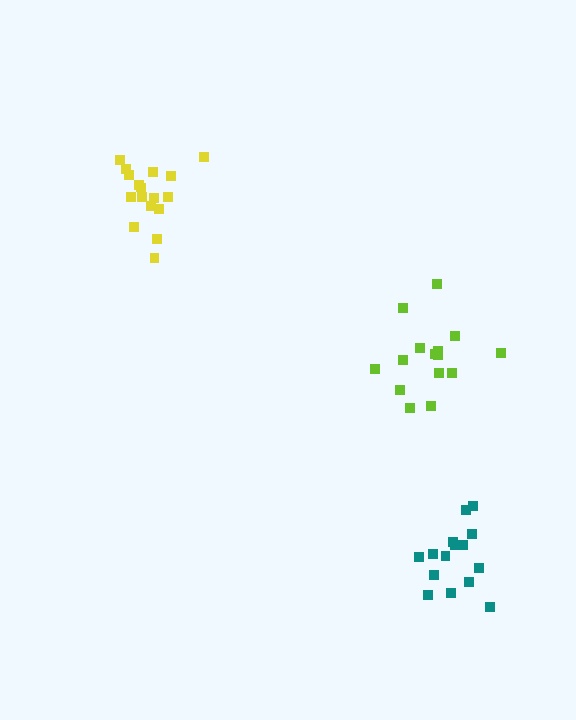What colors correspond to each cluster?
The clusters are colored: teal, yellow, lime.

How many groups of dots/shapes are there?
There are 3 groups.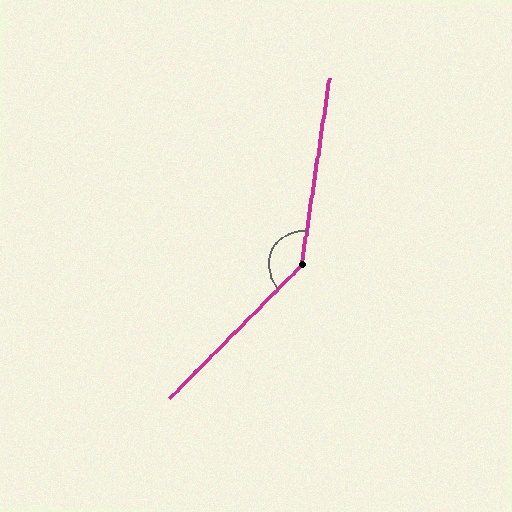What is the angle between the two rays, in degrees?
Approximately 143 degrees.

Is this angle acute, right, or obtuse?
It is obtuse.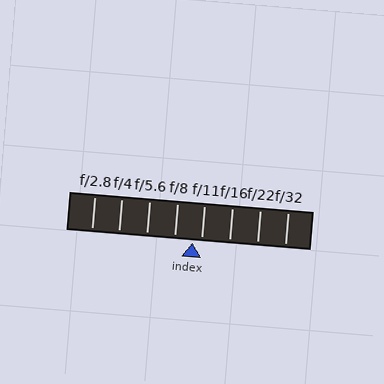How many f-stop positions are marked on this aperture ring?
There are 8 f-stop positions marked.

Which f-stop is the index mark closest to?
The index mark is closest to f/11.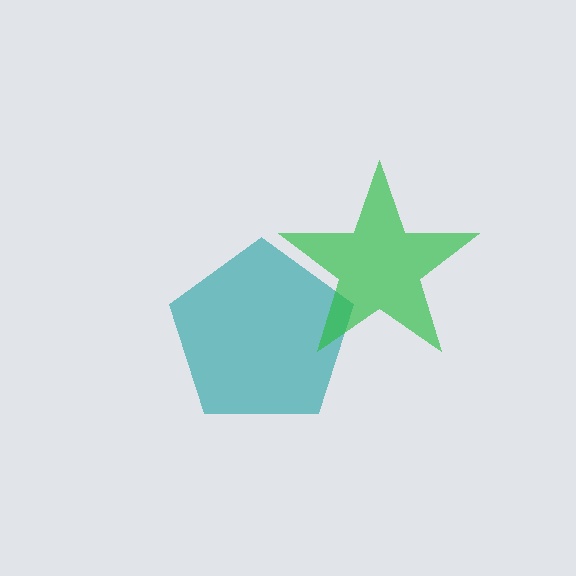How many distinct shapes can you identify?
There are 2 distinct shapes: a teal pentagon, a green star.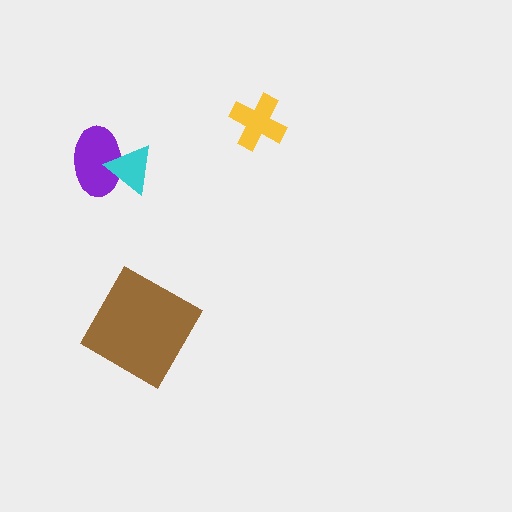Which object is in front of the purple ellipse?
The cyan triangle is in front of the purple ellipse.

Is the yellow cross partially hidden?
No, no other shape covers it.